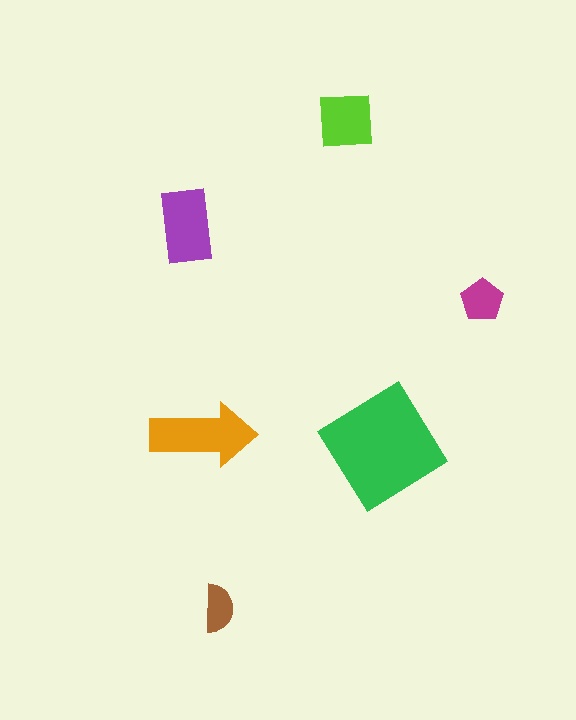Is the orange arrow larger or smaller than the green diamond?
Smaller.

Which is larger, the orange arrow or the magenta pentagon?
The orange arrow.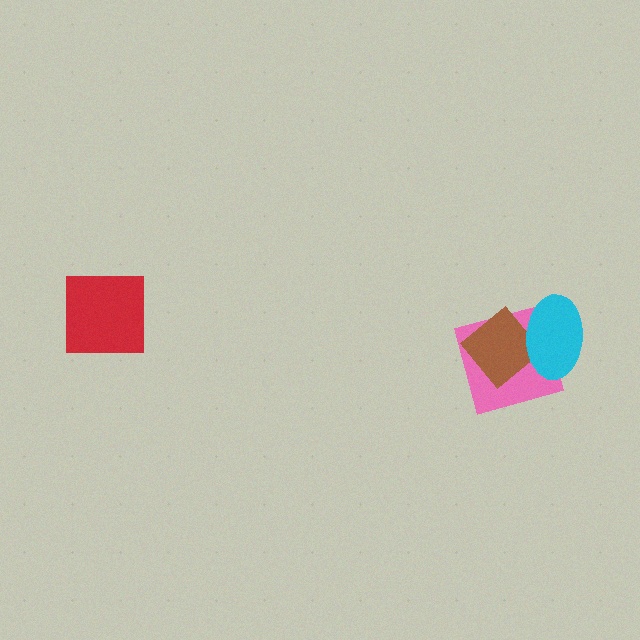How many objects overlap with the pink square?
2 objects overlap with the pink square.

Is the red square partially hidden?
No, no other shape covers it.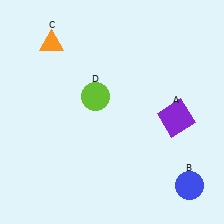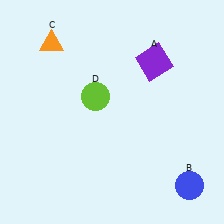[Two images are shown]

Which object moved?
The purple square (A) moved up.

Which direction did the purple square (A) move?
The purple square (A) moved up.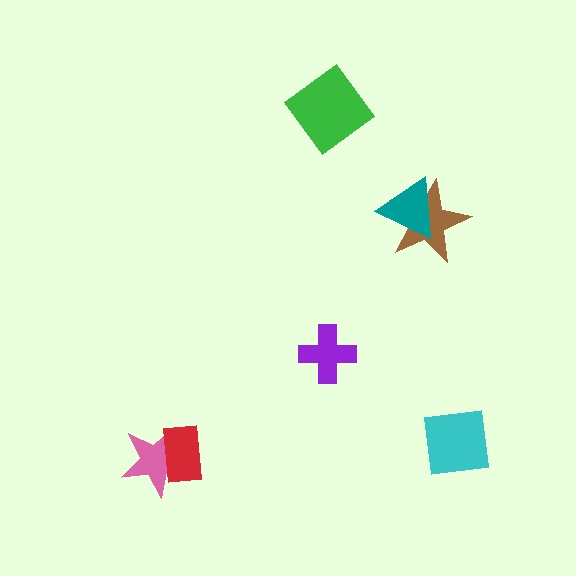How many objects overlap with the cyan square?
0 objects overlap with the cyan square.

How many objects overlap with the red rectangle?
1 object overlaps with the red rectangle.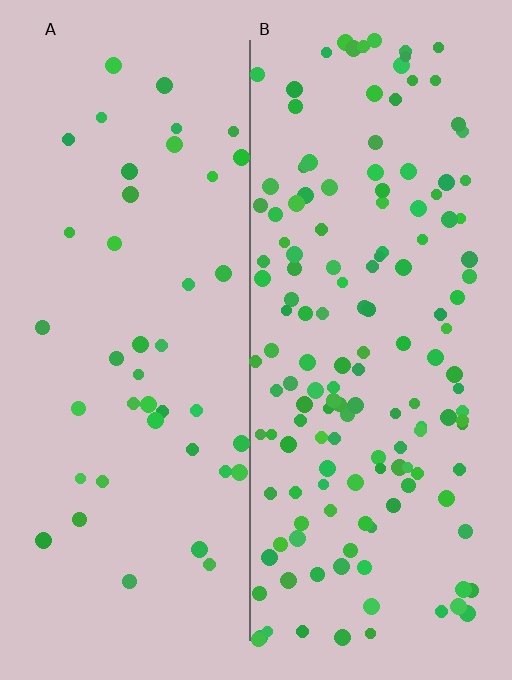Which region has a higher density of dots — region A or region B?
B (the right).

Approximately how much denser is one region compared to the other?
Approximately 3.5× — region B over region A.